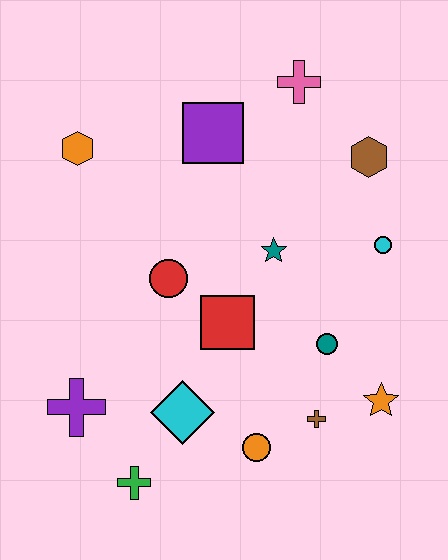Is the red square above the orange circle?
Yes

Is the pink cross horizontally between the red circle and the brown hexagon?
Yes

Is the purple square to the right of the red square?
No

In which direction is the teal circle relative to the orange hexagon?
The teal circle is to the right of the orange hexagon.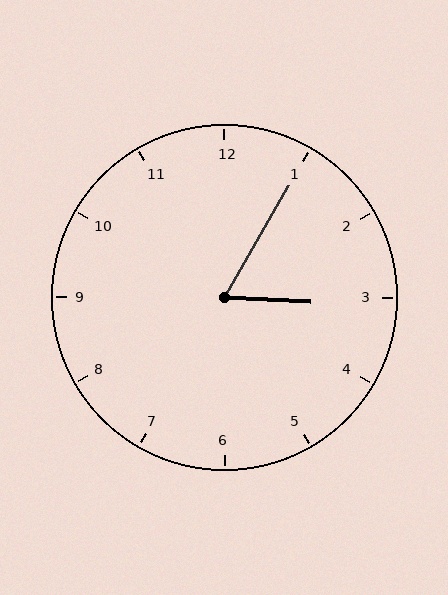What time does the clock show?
3:05.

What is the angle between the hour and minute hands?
Approximately 62 degrees.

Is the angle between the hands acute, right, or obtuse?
It is acute.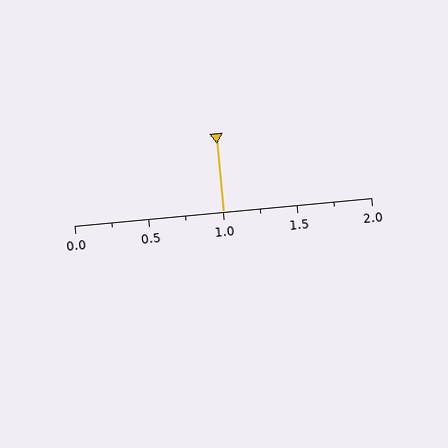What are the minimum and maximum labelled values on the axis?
The axis runs from 0.0 to 2.0.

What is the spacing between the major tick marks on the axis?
The major ticks are spaced 0.5 apart.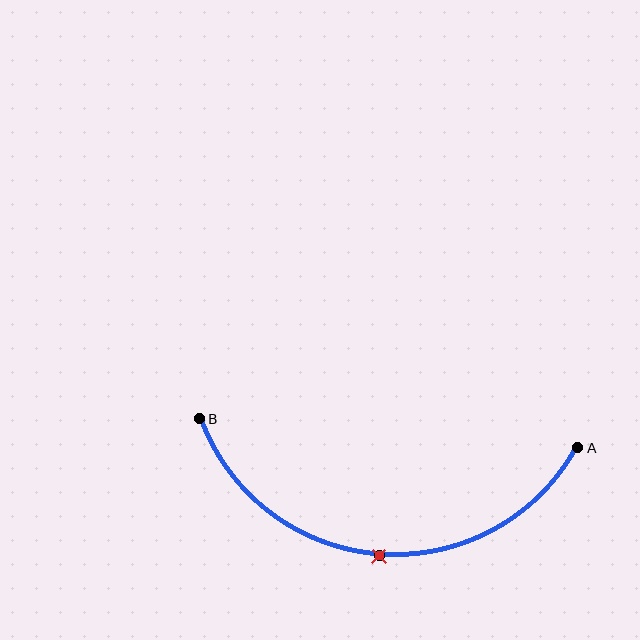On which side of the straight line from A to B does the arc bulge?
The arc bulges below the straight line connecting A and B.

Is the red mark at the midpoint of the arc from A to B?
Yes. The red mark lies on the arc at equal arc-length from both A and B — it is the arc midpoint.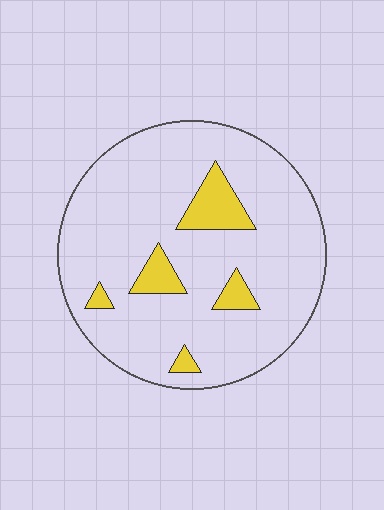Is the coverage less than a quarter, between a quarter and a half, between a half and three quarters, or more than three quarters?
Less than a quarter.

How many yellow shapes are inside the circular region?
5.